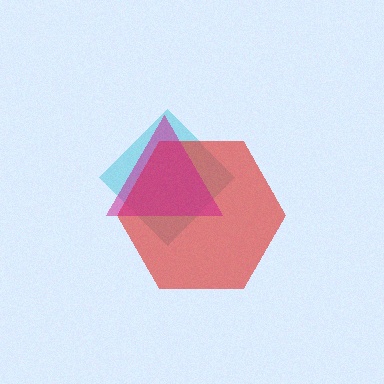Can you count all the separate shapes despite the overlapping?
Yes, there are 3 separate shapes.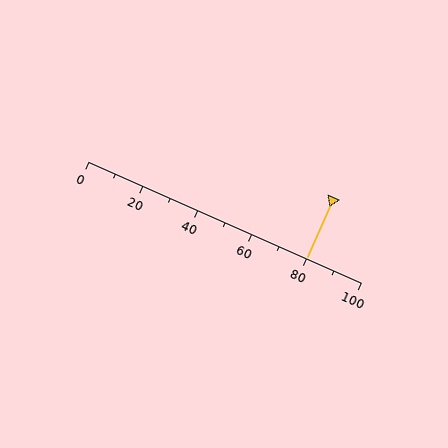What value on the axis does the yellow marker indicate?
The marker indicates approximately 80.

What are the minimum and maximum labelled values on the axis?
The axis runs from 0 to 100.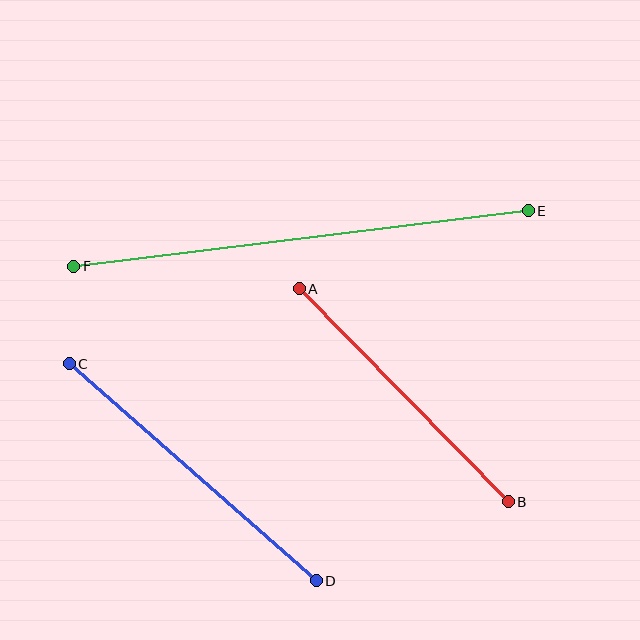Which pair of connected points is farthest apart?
Points E and F are farthest apart.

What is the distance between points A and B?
The distance is approximately 298 pixels.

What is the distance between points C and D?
The distance is approximately 329 pixels.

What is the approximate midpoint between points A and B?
The midpoint is at approximately (404, 395) pixels.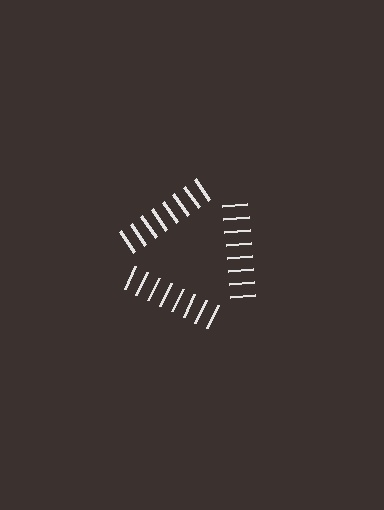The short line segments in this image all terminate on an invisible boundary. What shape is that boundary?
An illusory triangle — the line segments terminate on its edges but no continuous stroke is drawn.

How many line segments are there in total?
24 — 8 along each of the 3 edges.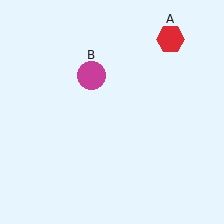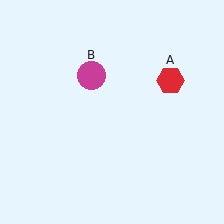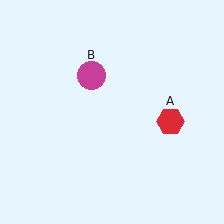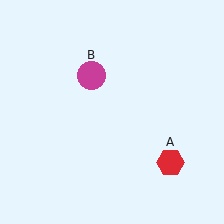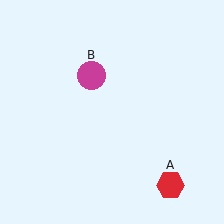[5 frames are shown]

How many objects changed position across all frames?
1 object changed position: red hexagon (object A).